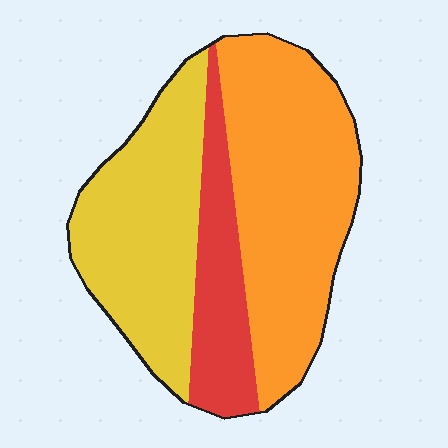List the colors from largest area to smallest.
From largest to smallest: orange, yellow, red.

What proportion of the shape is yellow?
Yellow takes up about three eighths (3/8) of the shape.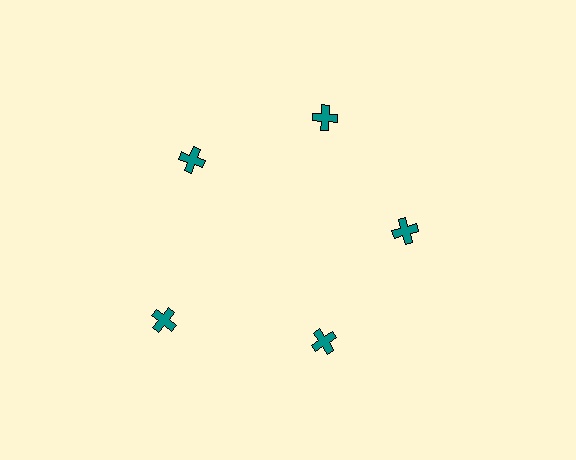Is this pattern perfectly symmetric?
No. The 5 teal crosses are arranged in a ring, but one element near the 8 o'clock position is pushed outward from the center, breaking the 5-fold rotational symmetry.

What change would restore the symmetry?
The symmetry would be restored by moving it inward, back onto the ring so that all 5 crosses sit at equal angles and equal distance from the center.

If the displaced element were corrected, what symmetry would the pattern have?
It would have 5-fold rotational symmetry — the pattern would map onto itself every 72 degrees.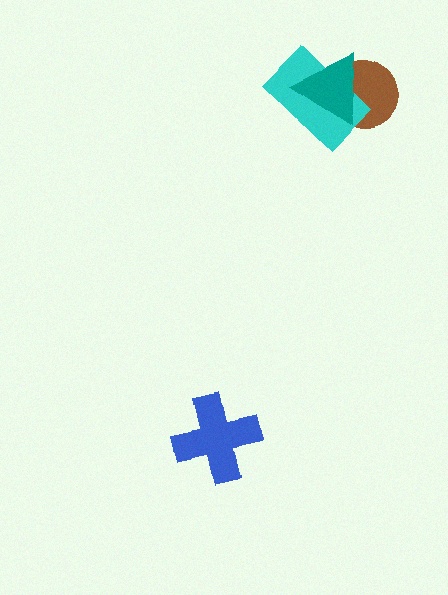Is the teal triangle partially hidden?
No, no other shape covers it.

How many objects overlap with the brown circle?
2 objects overlap with the brown circle.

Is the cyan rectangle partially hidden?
Yes, it is partially covered by another shape.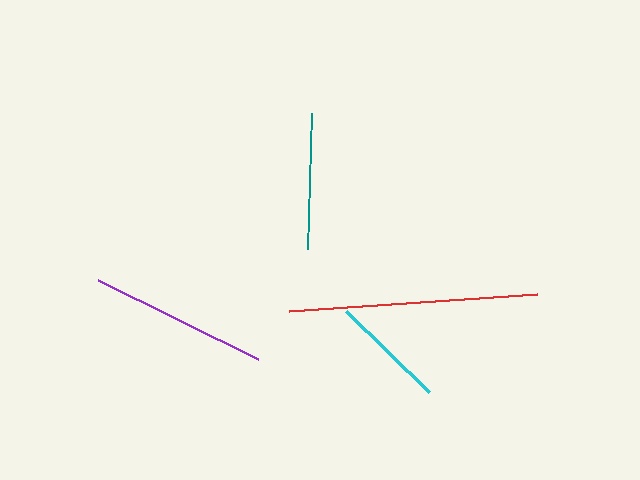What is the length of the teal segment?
The teal segment is approximately 136 pixels long.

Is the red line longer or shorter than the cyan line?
The red line is longer than the cyan line.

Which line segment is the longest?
The red line is the longest at approximately 249 pixels.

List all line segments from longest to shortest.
From longest to shortest: red, purple, teal, cyan.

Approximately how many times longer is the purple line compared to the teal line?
The purple line is approximately 1.3 times the length of the teal line.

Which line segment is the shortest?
The cyan line is the shortest at approximately 115 pixels.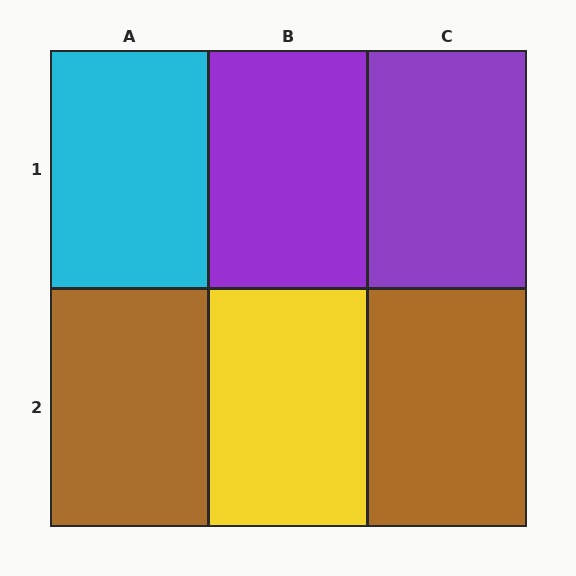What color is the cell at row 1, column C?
Purple.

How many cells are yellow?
1 cell is yellow.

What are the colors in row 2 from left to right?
Brown, yellow, brown.